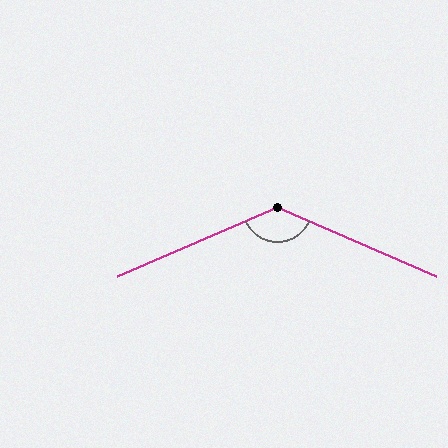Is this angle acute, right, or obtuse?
It is obtuse.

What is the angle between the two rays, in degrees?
Approximately 133 degrees.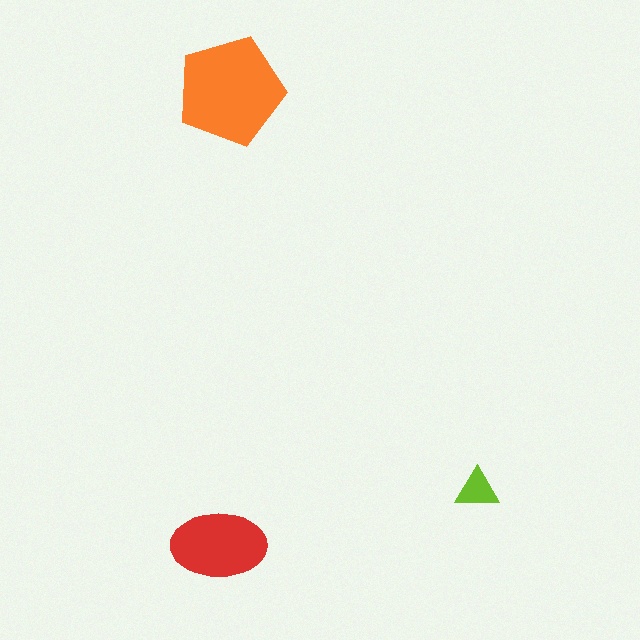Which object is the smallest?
The lime triangle.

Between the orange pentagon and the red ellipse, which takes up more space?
The orange pentagon.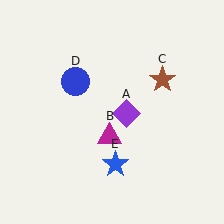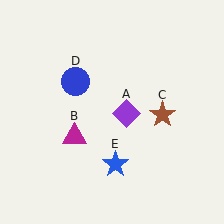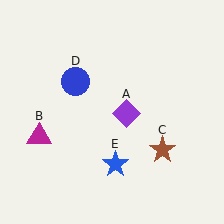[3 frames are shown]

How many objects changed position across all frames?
2 objects changed position: magenta triangle (object B), brown star (object C).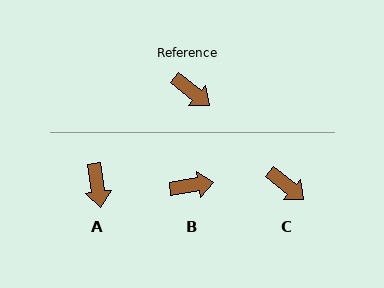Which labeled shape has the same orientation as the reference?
C.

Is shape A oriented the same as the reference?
No, it is off by about 43 degrees.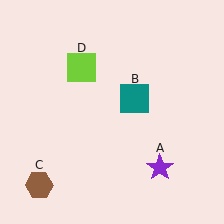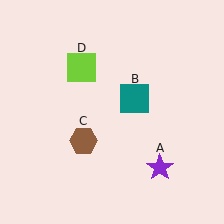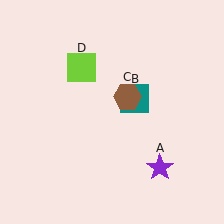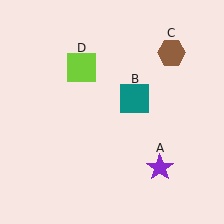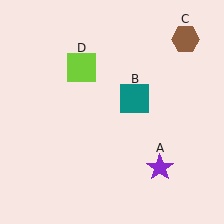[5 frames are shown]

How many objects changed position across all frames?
1 object changed position: brown hexagon (object C).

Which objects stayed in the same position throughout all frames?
Purple star (object A) and teal square (object B) and lime square (object D) remained stationary.